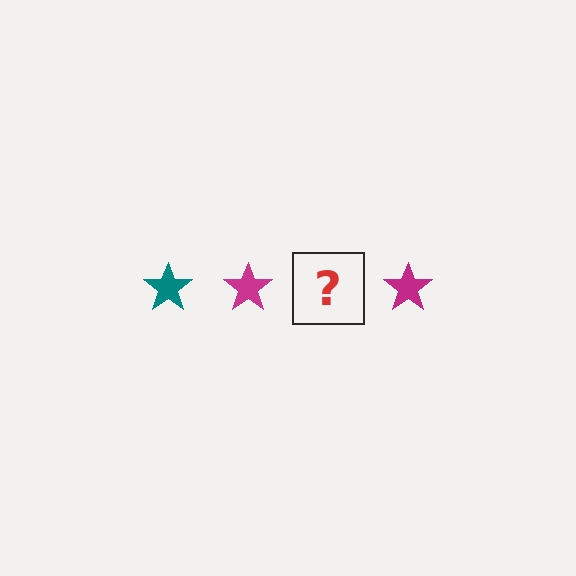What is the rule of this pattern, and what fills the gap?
The rule is that the pattern cycles through teal, magenta stars. The gap should be filled with a teal star.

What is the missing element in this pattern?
The missing element is a teal star.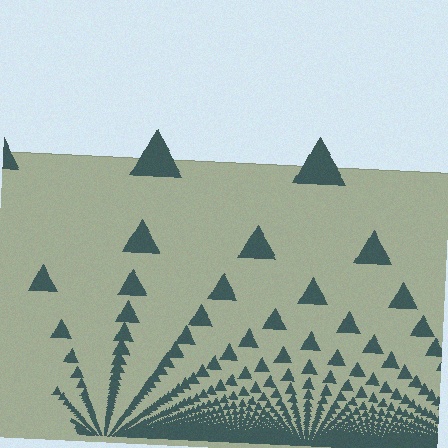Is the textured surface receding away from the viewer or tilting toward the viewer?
The surface appears to tilt toward the viewer. Texture elements get larger and sparser toward the top.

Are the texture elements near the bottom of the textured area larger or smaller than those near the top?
Smaller. The gradient is inverted — elements near the bottom are smaller and denser.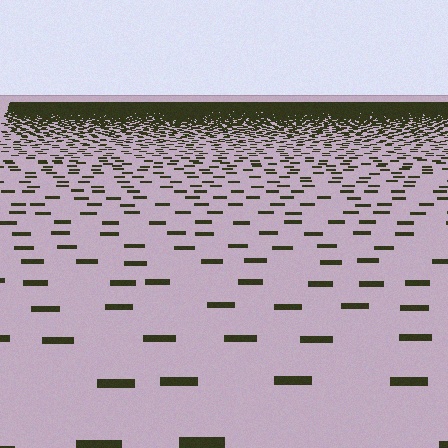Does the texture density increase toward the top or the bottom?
Density increases toward the top.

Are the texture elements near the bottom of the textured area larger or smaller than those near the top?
Larger. Near the bottom, elements are closer to the viewer and appear at a bigger on-screen size.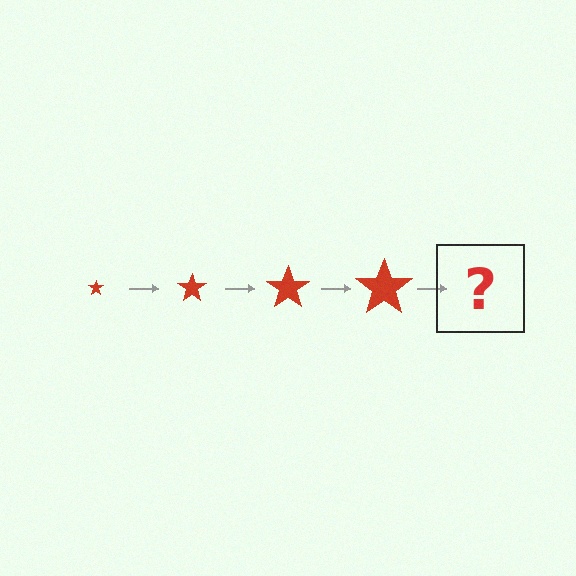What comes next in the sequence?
The next element should be a red star, larger than the previous one.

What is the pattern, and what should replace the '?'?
The pattern is that the star gets progressively larger each step. The '?' should be a red star, larger than the previous one.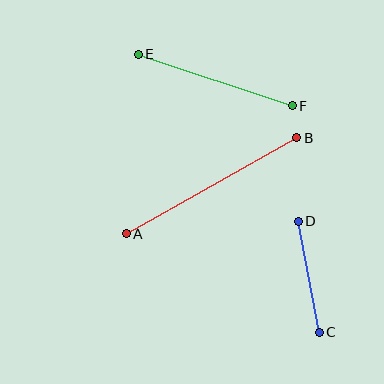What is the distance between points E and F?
The distance is approximately 162 pixels.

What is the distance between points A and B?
The distance is approximately 196 pixels.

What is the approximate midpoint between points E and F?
The midpoint is at approximately (215, 80) pixels.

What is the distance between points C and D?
The distance is approximately 113 pixels.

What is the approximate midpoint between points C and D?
The midpoint is at approximately (309, 277) pixels.